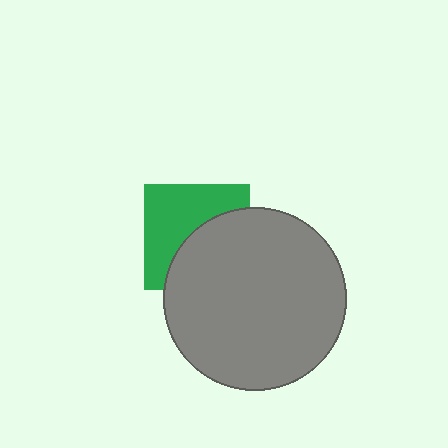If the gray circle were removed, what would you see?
You would see the complete green square.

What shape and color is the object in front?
The object in front is a gray circle.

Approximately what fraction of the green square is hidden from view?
Roughly 47% of the green square is hidden behind the gray circle.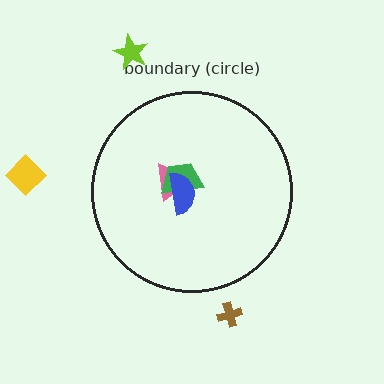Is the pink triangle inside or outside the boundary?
Inside.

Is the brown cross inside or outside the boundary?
Outside.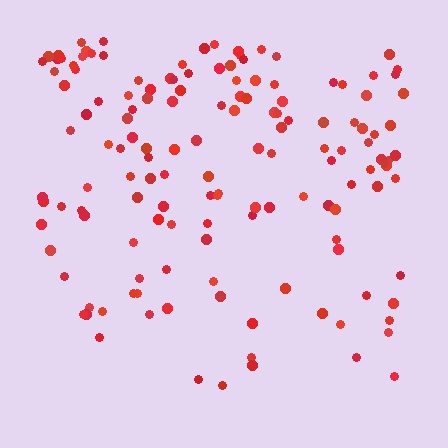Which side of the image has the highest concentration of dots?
The top.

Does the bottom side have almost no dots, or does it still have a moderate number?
Still a moderate number, just noticeably fewer than the top.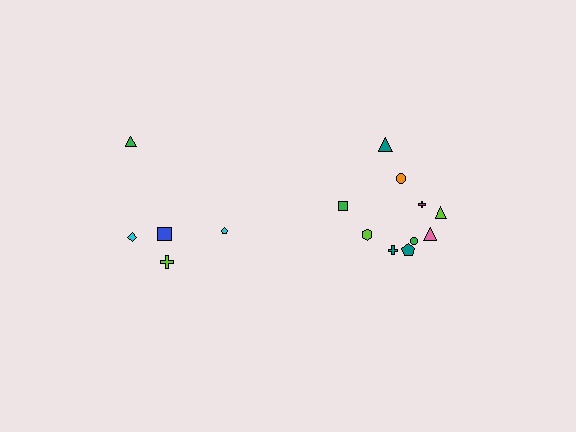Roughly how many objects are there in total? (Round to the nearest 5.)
Roughly 15 objects in total.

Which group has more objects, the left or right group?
The right group.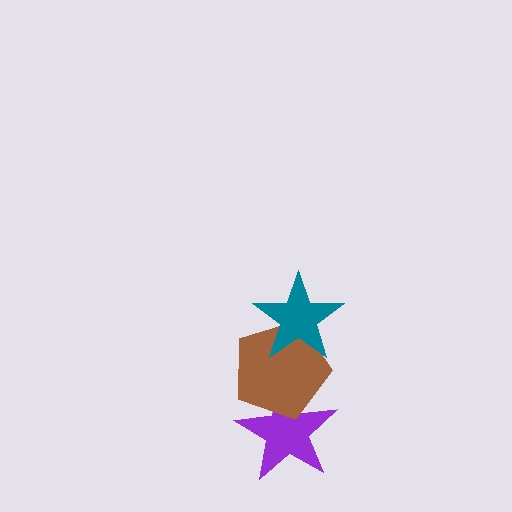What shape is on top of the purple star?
The brown pentagon is on top of the purple star.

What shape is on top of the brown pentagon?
The teal star is on top of the brown pentagon.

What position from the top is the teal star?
The teal star is 1st from the top.